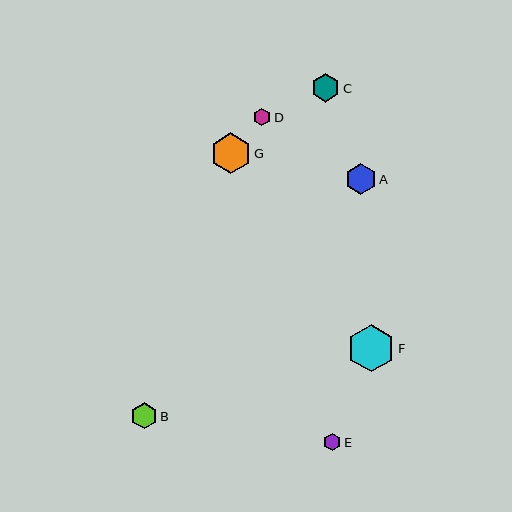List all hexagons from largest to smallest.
From largest to smallest: F, G, A, C, B, E, D.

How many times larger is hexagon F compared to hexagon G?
Hexagon F is approximately 1.2 times the size of hexagon G.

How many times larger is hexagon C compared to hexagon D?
Hexagon C is approximately 1.7 times the size of hexagon D.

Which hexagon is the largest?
Hexagon F is the largest with a size of approximately 47 pixels.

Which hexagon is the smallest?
Hexagon D is the smallest with a size of approximately 17 pixels.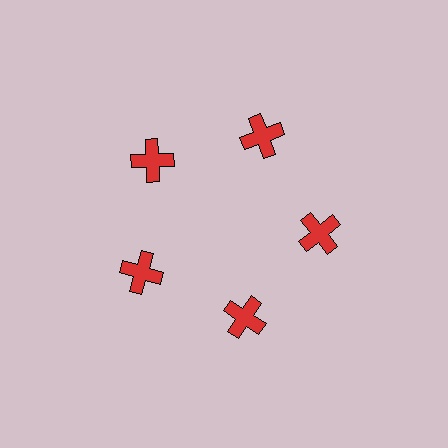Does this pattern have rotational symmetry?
Yes, this pattern has 5-fold rotational symmetry. It looks the same after rotating 72 degrees around the center.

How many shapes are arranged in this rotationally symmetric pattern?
There are 5 shapes, arranged in 5 groups of 1.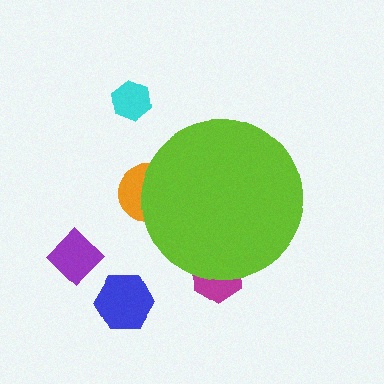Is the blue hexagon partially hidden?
No, the blue hexagon is fully visible.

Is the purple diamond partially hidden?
No, the purple diamond is fully visible.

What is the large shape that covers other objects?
A lime circle.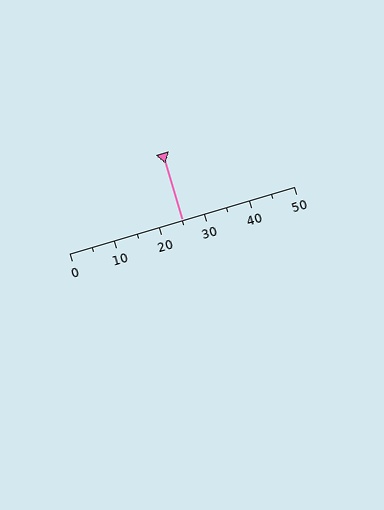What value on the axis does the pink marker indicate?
The marker indicates approximately 25.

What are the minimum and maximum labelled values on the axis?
The axis runs from 0 to 50.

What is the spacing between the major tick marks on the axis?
The major ticks are spaced 10 apart.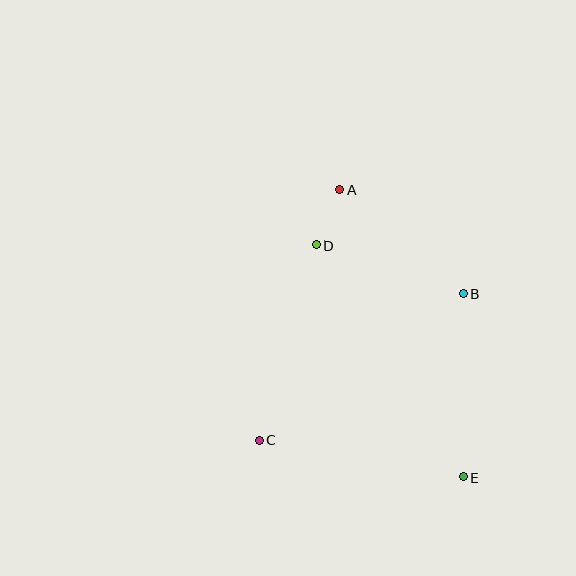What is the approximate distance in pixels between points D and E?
The distance between D and E is approximately 275 pixels.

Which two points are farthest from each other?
Points A and E are farthest from each other.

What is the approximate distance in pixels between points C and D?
The distance between C and D is approximately 203 pixels.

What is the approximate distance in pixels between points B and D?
The distance between B and D is approximately 155 pixels.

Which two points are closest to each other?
Points A and D are closest to each other.